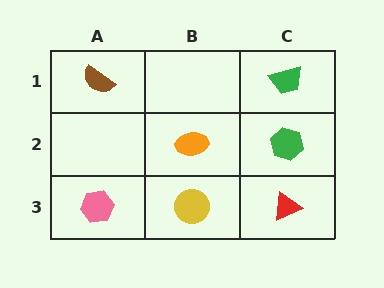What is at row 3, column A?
A pink hexagon.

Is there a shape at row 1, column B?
No, that cell is empty.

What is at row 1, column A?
A brown semicircle.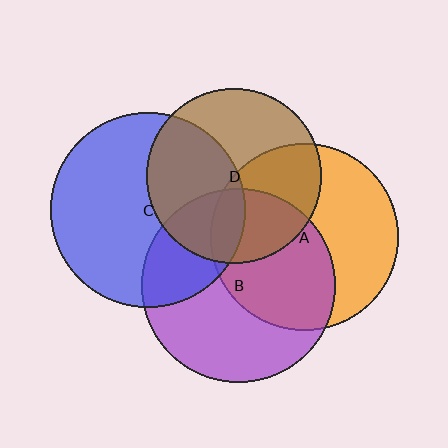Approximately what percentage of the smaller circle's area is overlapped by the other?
Approximately 45%.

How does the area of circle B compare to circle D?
Approximately 1.2 times.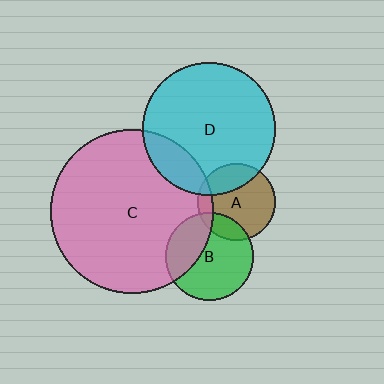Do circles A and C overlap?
Yes.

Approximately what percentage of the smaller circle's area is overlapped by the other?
Approximately 10%.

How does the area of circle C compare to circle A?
Approximately 4.5 times.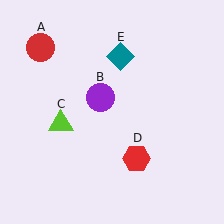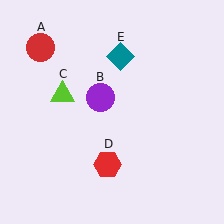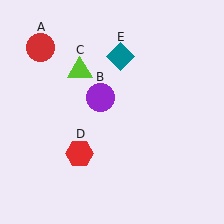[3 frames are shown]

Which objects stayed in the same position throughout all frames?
Red circle (object A) and purple circle (object B) and teal diamond (object E) remained stationary.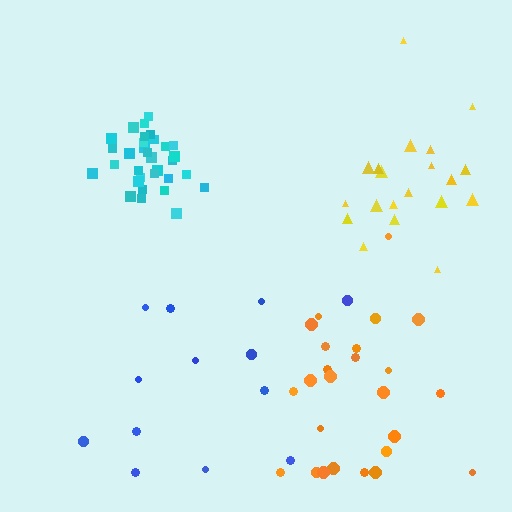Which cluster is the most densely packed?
Cyan.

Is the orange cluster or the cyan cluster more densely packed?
Cyan.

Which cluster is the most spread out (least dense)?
Blue.